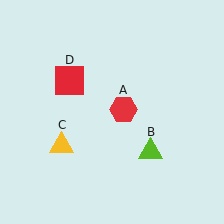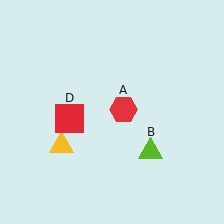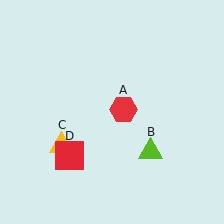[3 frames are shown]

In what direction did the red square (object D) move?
The red square (object D) moved down.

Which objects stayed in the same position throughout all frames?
Red hexagon (object A) and lime triangle (object B) and yellow triangle (object C) remained stationary.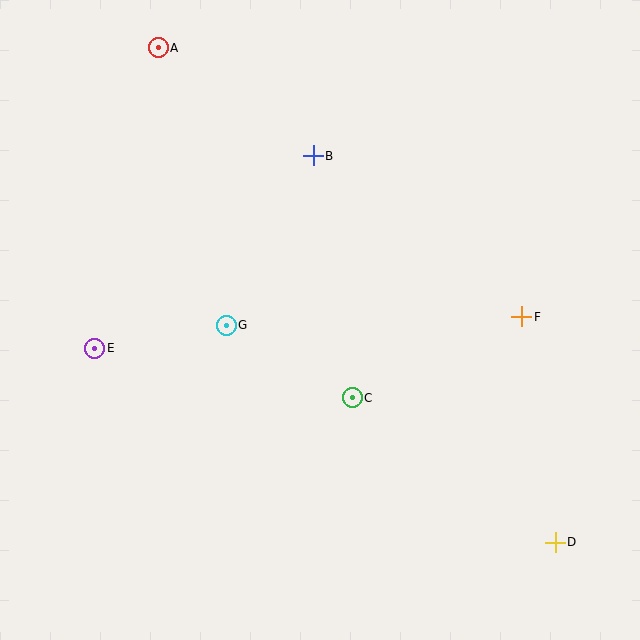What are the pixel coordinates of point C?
Point C is at (352, 398).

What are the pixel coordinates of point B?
Point B is at (313, 156).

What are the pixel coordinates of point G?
Point G is at (226, 325).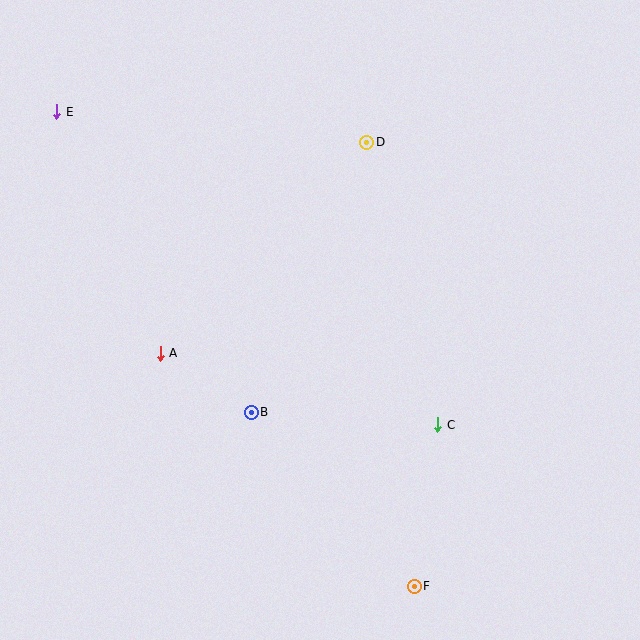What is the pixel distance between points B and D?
The distance between B and D is 294 pixels.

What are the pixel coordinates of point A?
Point A is at (160, 353).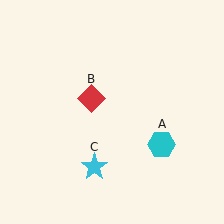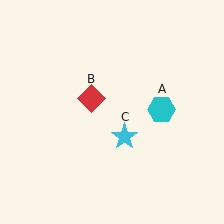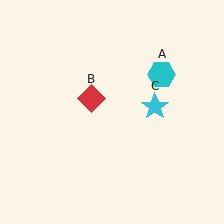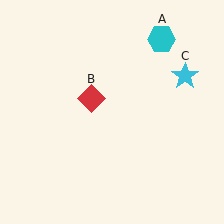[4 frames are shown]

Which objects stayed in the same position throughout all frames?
Red diamond (object B) remained stationary.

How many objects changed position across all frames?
2 objects changed position: cyan hexagon (object A), cyan star (object C).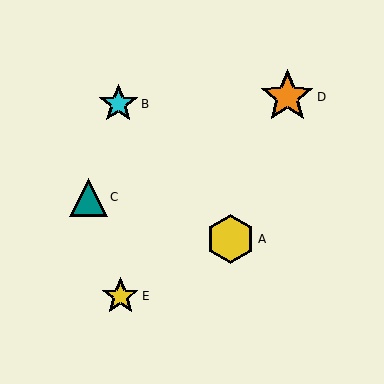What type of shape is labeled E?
Shape E is a yellow star.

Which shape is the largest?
The orange star (labeled D) is the largest.